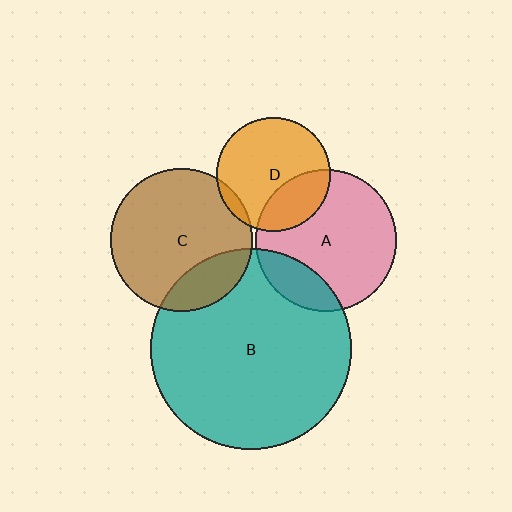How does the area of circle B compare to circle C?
Approximately 2.0 times.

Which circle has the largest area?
Circle B (teal).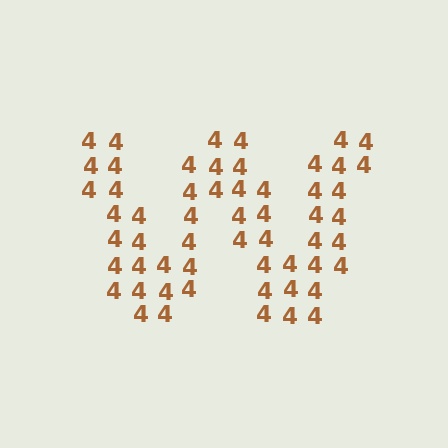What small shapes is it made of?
It is made of small digit 4's.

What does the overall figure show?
The overall figure shows the letter W.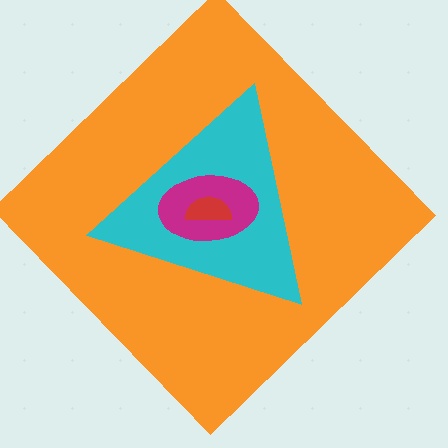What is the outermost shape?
The orange diamond.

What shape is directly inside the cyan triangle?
The magenta ellipse.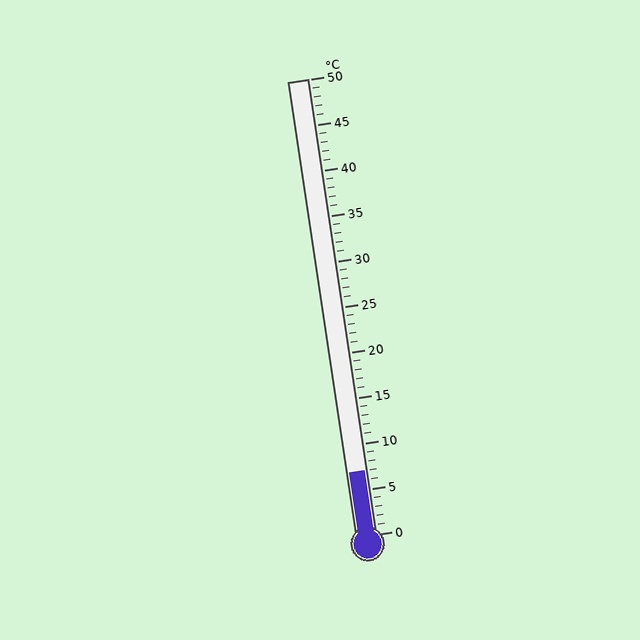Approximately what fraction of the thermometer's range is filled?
The thermometer is filled to approximately 15% of its range.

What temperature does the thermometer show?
The thermometer shows approximately 7°C.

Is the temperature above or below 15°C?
The temperature is below 15°C.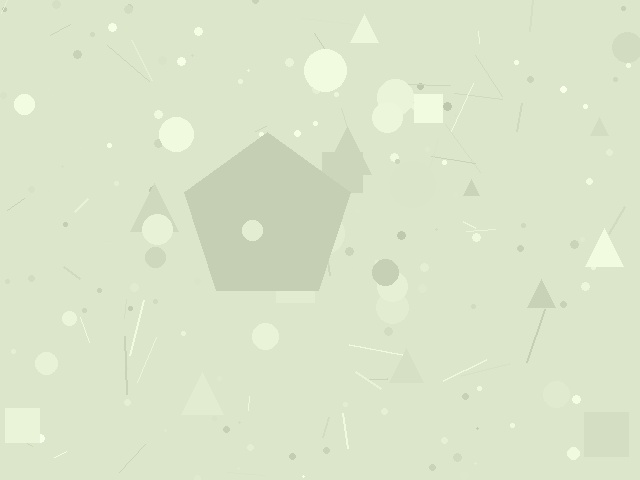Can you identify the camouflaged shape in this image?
The camouflaged shape is a pentagon.